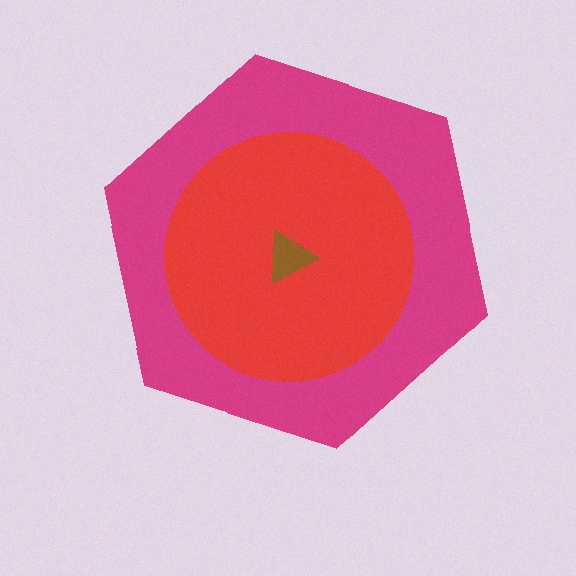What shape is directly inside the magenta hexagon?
The red circle.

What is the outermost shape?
The magenta hexagon.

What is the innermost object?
The brown triangle.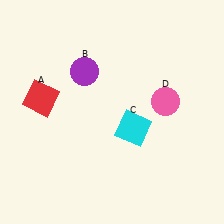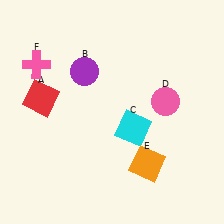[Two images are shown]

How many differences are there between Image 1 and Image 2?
There are 2 differences between the two images.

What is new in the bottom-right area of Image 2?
An orange square (E) was added in the bottom-right area of Image 2.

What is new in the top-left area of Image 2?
A pink cross (F) was added in the top-left area of Image 2.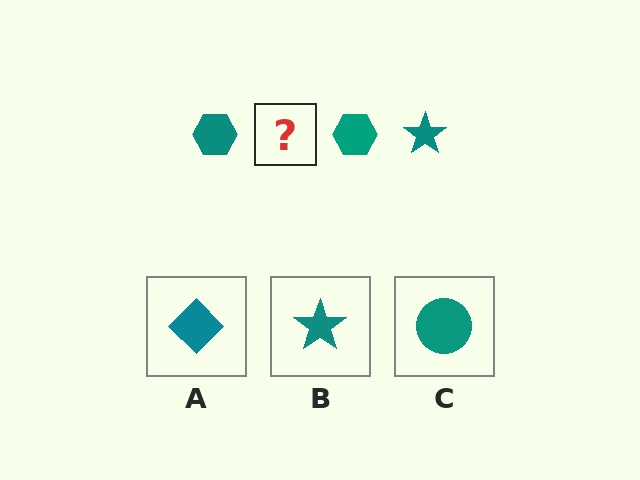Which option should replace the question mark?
Option B.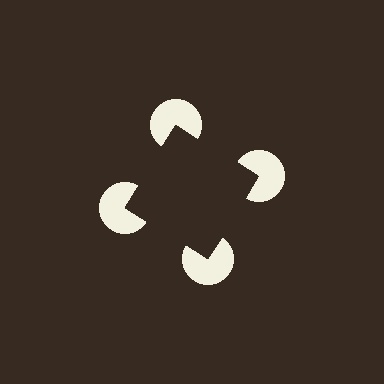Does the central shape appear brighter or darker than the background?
It typically appears slightly darker than the background, even though no actual brightness change is drawn.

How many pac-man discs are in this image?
There are 4 — one at each vertex of the illusory square.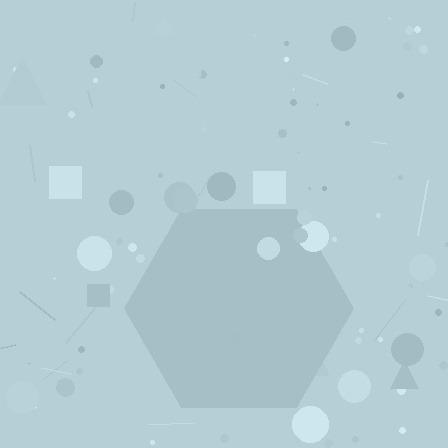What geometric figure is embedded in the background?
A hexagon is embedded in the background.